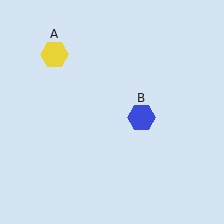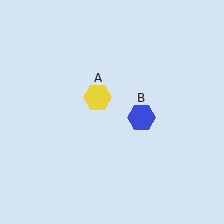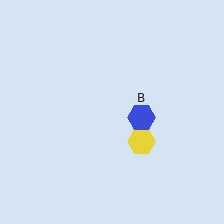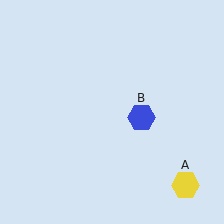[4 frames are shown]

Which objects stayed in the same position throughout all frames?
Blue hexagon (object B) remained stationary.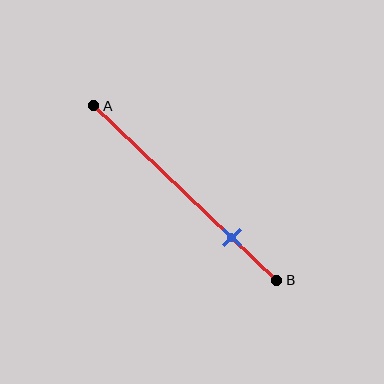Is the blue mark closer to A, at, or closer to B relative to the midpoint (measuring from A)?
The blue mark is closer to point B than the midpoint of segment AB.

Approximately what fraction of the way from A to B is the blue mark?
The blue mark is approximately 75% of the way from A to B.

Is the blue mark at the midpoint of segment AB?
No, the mark is at about 75% from A, not at the 50% midpoint.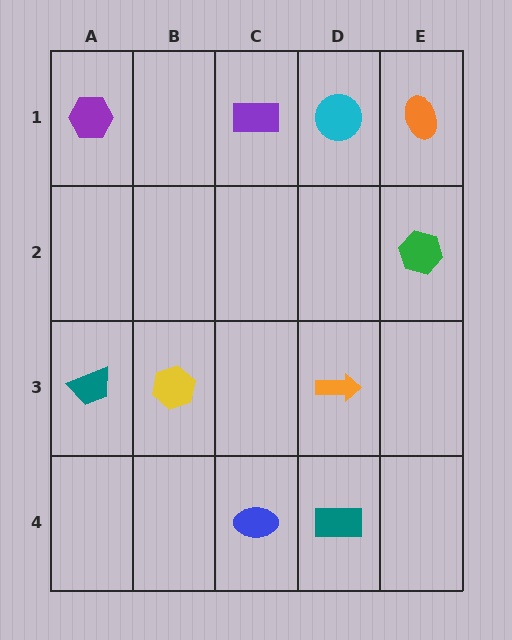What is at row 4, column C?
A blue ellipse.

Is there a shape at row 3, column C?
No, that cell is empty.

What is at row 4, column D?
A teal rectangle.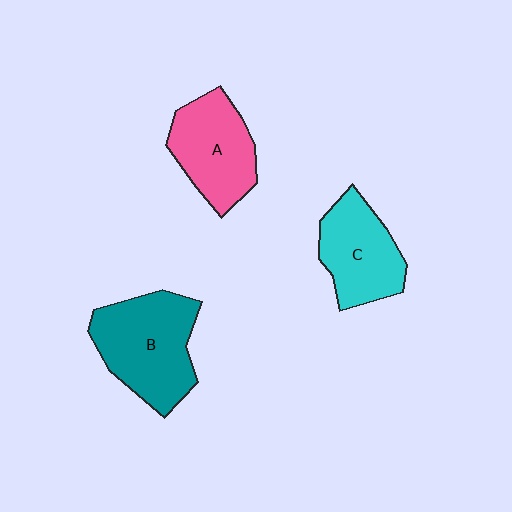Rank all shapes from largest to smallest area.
From largest to smallest: B (teal), A (pink), C (cyan).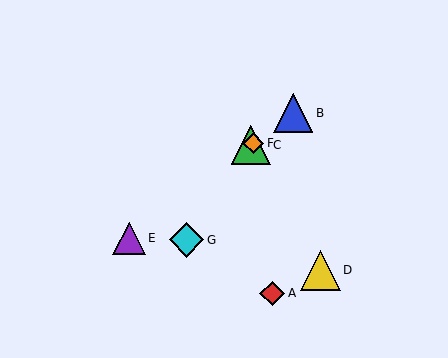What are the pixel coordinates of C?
Object C is at (251, 145).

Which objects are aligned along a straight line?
Objects B, C, E, F are aligned along a straight line.